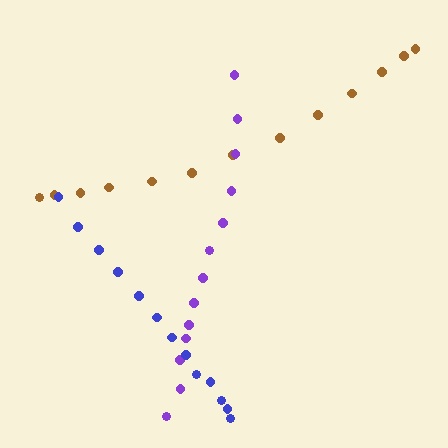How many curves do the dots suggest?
There are 3 distinct paths.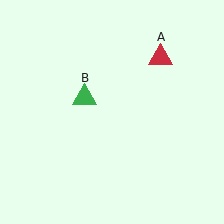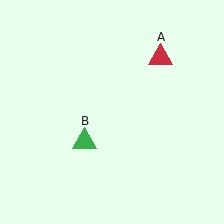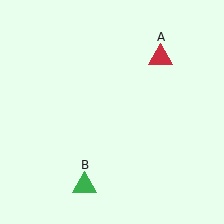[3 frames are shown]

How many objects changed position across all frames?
1 object changed position: green triangle (object B).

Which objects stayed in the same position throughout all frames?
Red triangle (object A) remained stationary.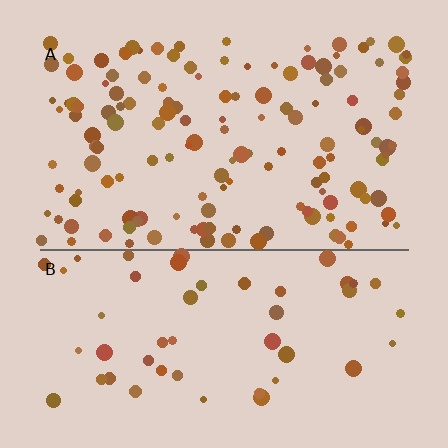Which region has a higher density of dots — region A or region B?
A (the top).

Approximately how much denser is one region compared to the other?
Approximately 2.7× — region A over region B.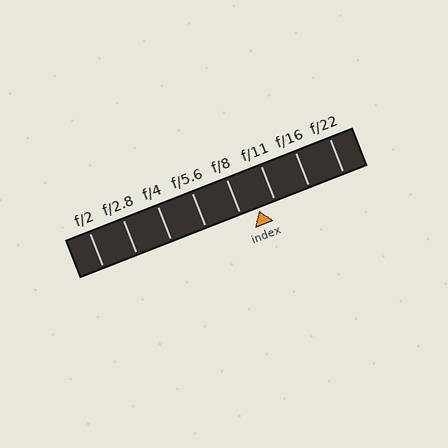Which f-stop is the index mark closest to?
The index mark is closest to f/11.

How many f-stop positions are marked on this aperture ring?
There are 8 f-stop positions marked.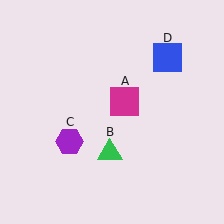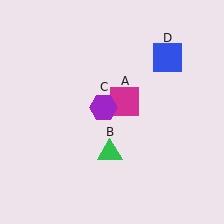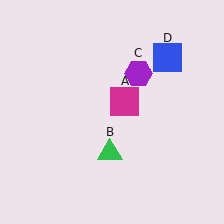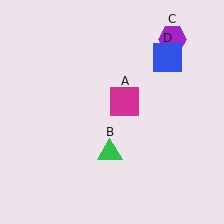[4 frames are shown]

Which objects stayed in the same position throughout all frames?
Magenta square (object A) and green triangle (object B) and blue square (object D) remained stationary.